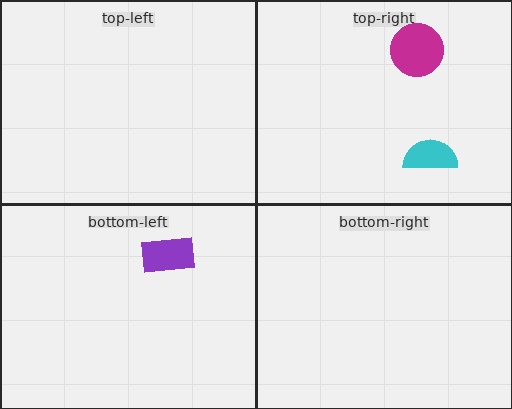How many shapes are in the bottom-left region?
1.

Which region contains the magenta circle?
The top-right region.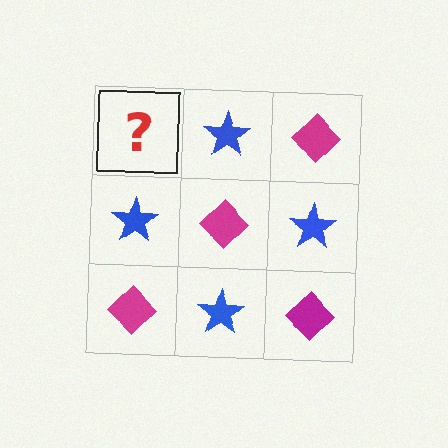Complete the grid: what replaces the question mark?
The question mark should be replaced with a magenta diamond.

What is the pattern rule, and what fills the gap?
The rule is that it alternates magenta diamond and blue star in a checkerboard pattern. The gap should be filled with a magenta diamond.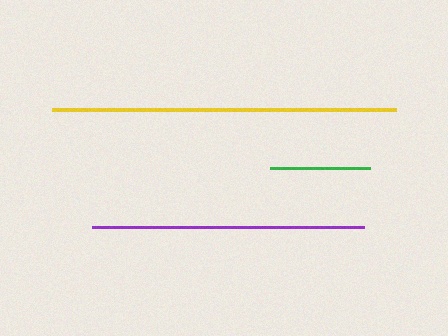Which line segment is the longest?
The yellow line is the longest at approximately 344 pixels.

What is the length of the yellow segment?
The yellow segment is approximately 344 pixels long.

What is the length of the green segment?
The green segment is approximately 100 pixels long.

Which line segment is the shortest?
The green line is the shortest at approximately 100 pixels.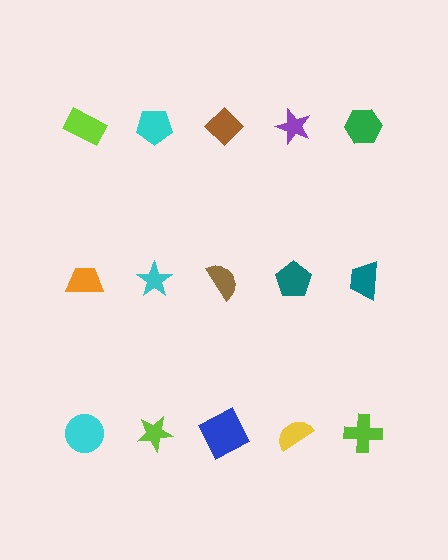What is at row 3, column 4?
A yellow semicircle.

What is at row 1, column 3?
A brown diamond.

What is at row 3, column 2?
A lime star.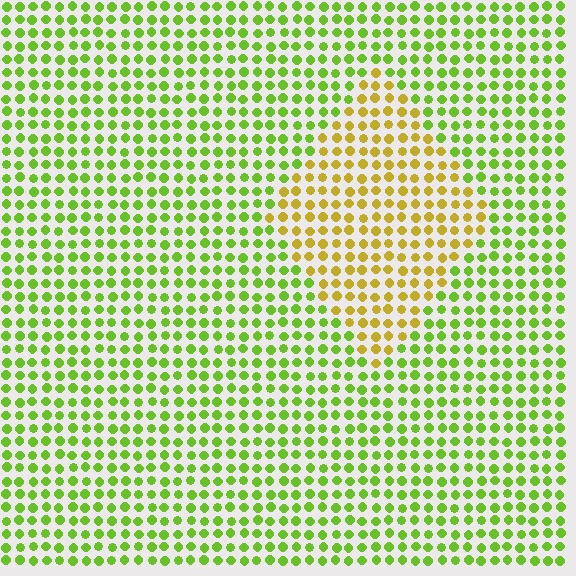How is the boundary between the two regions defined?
The boundary is defined purely by a slight shift in hue (about 43 degrees). Spacing, size, and orientation are identical on both sides.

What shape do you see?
I see a diamond.